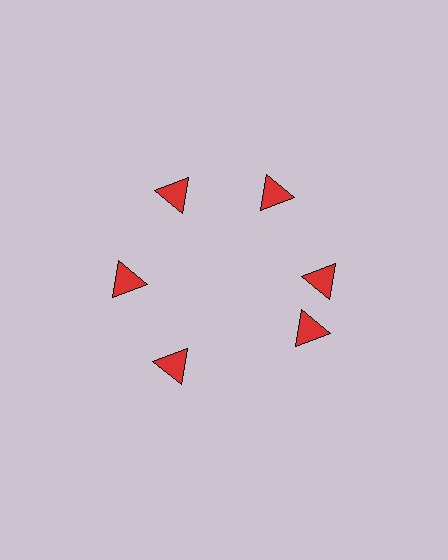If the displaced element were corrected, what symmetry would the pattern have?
It would have 6-fold rotational symmetry — the pattern would map onto itself every 60 degrees.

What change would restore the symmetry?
The symmetry would be restored by rotating it back into even spacing with its neighbors so that all 6 triangles sit at equal angles and equal distance from the center.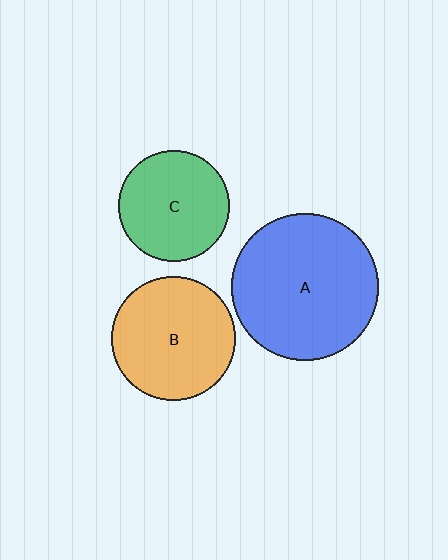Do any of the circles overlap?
No, none of the circles overlap.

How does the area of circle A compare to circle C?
Approximately 1.8 times.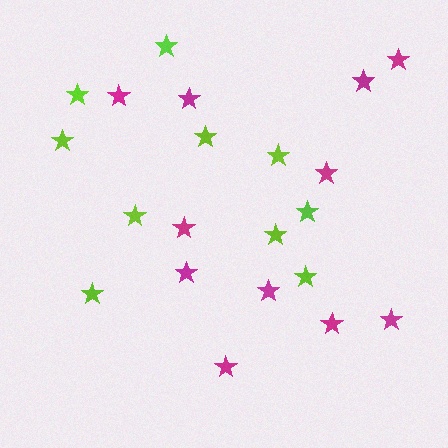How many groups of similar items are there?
There are 2 groups: one group of lime stars (10) and one group of magenta stars (11).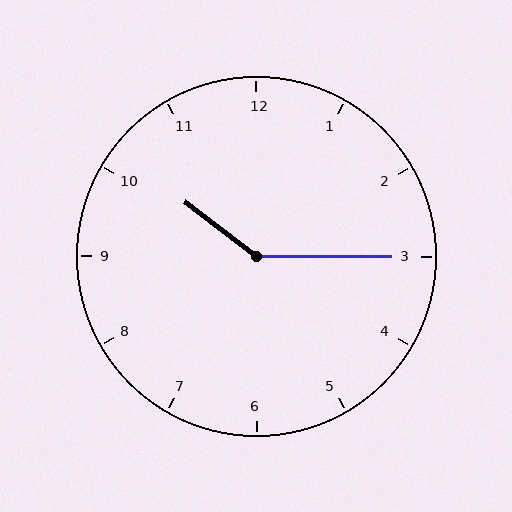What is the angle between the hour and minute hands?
Approximately 142 degrees.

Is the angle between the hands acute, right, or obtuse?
It is obtuse.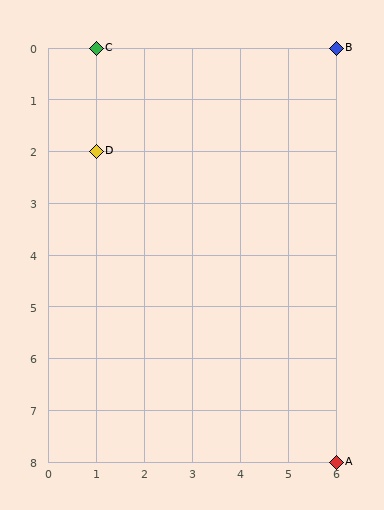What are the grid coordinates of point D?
Point D is at grid coordinates (1, 2).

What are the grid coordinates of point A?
Point A is at grid coordinates (6, 8).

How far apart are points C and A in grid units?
Points C and A are 5 columns and 8 rows apart (about 9.4 grid units diagonally).